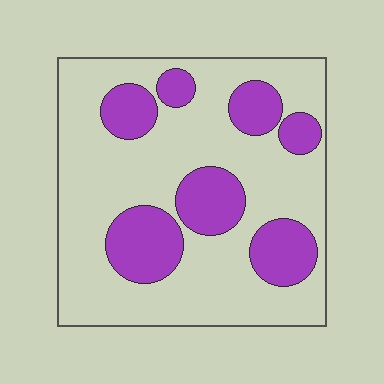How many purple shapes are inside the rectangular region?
7.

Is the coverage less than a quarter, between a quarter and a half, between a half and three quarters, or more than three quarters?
Between a quarter and a half.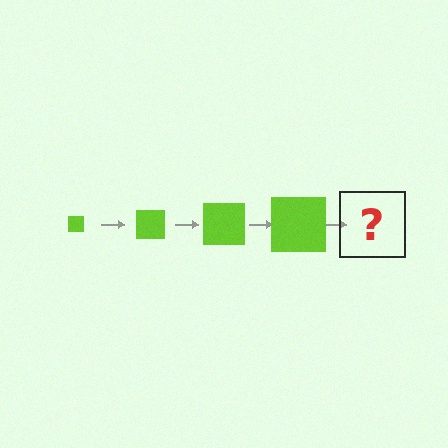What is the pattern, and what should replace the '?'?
The pattern is that the square gets progressively larger each step. The '?' should be a lime square, larger than the previous one.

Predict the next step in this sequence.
The next step is a lime square, larger than the previous one.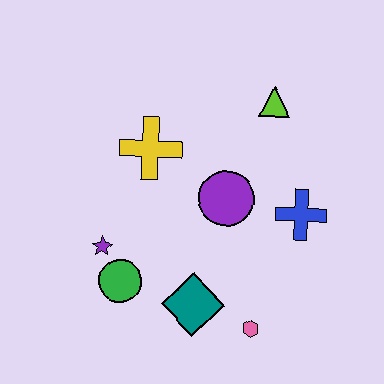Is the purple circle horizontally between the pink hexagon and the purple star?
Yes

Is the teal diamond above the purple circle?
No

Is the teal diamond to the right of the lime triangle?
No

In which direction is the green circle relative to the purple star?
The green circle is below the purple star.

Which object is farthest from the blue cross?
The purple star is farthest from the blue cross.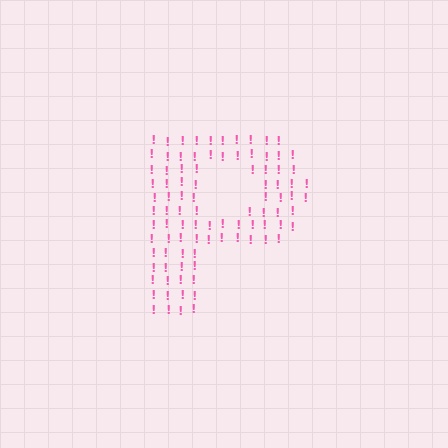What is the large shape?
The large shape is the letter P.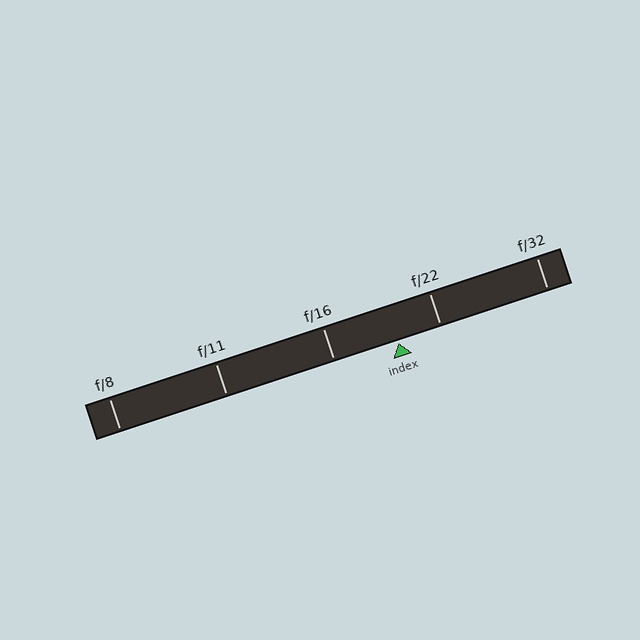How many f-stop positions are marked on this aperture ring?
There are 5 f-stop positions marked.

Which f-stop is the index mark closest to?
The index mark is closest to f/22.